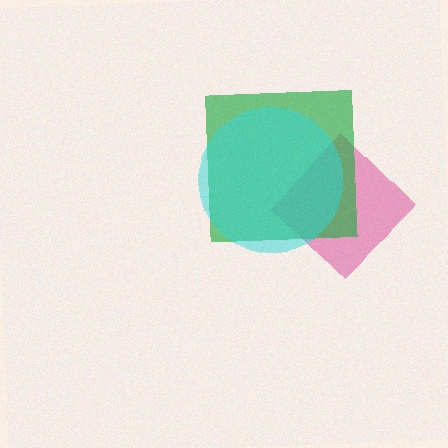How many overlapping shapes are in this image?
There are 3 overlapping shapes in the image.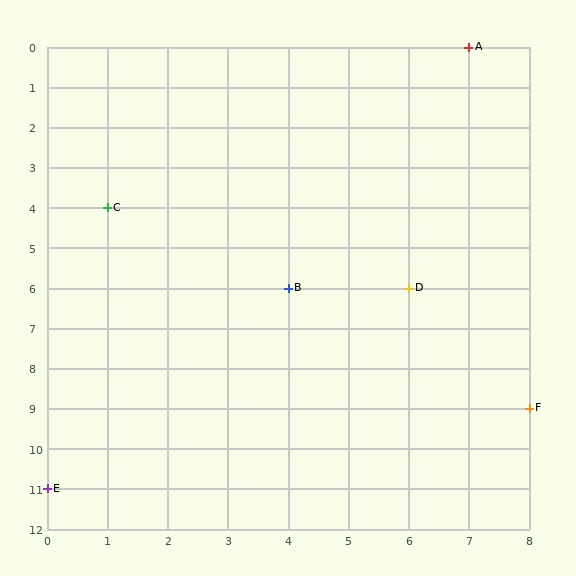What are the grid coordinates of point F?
Point F is at grid coordinates (8, 9).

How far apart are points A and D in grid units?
Points A and D are 1 column and 6 rows apart (about 6.1 grid units diagonally).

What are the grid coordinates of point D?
Point D is at grid coordinates (6, 6).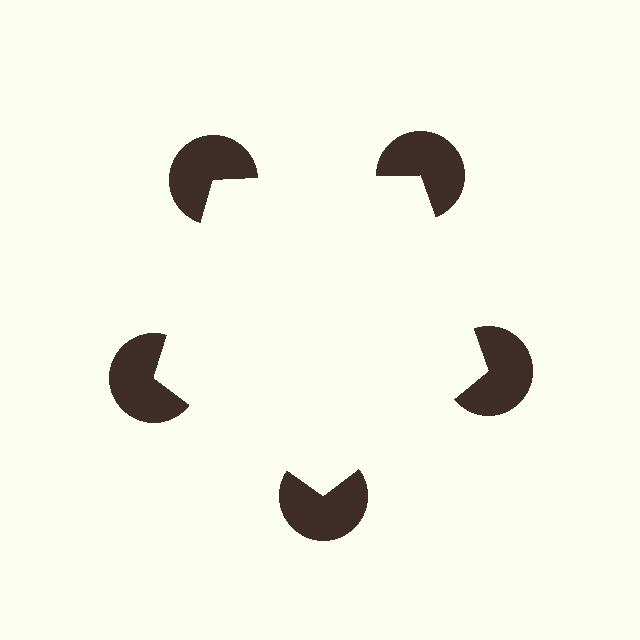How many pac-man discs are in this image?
There are 5 — one at each vertex of the illusory pentagon.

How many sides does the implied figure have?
5 sides.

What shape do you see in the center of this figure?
An illusory pentagon — its edges are inferred from the aligned wedge cuts in the pac-man discs, not physically drawn.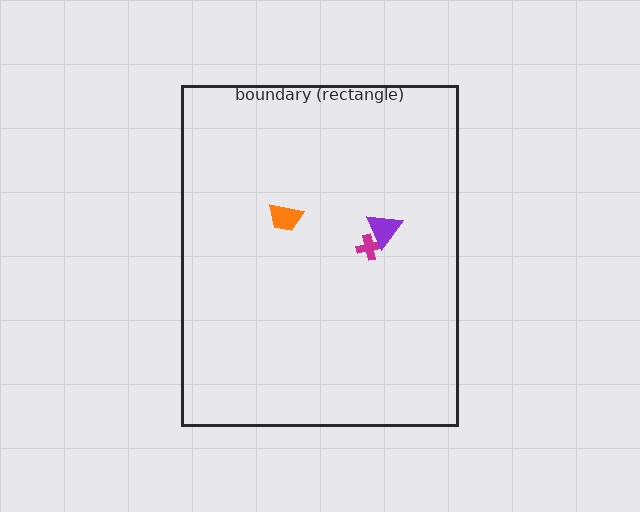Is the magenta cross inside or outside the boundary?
Inside.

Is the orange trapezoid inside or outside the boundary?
Inside.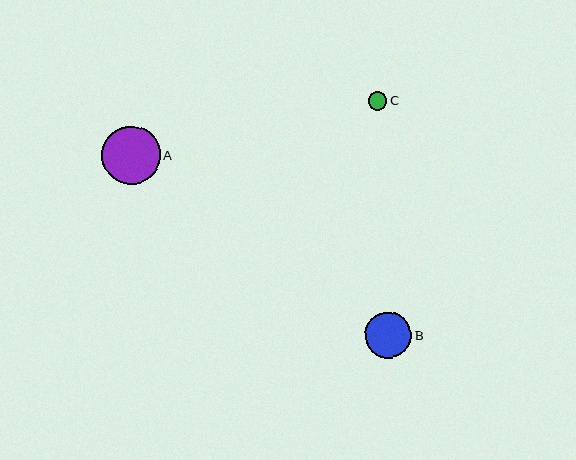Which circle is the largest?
Circle A is the largest with a size of approximately 58 pixels.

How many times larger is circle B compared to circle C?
Circle B is approximately 2.5 times the size of circle C.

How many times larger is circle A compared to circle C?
Circle A is approximately 3.2 times the size of circle C.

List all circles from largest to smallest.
From largest to smallest: A, B, C.